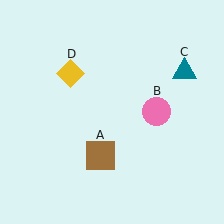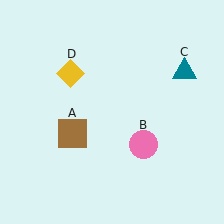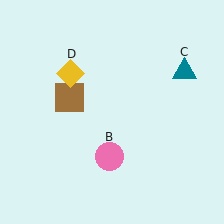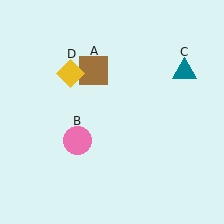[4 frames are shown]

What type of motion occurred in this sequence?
The brown square (object A), pink circle (object B) rotated clockwise around the center of the scene.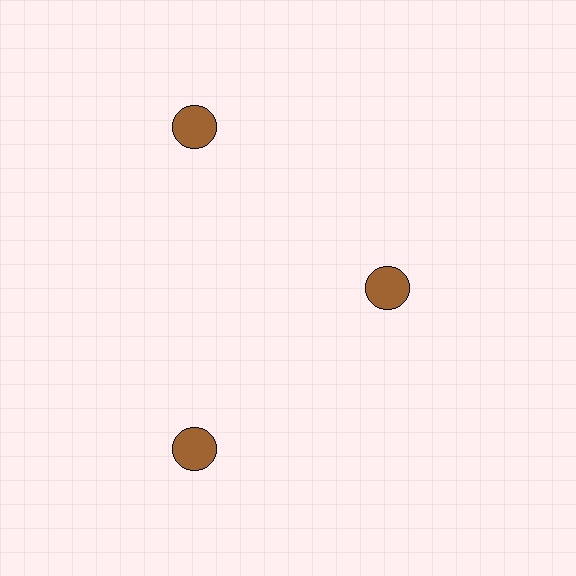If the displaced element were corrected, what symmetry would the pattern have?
It would have 3-fold rotational symmetry — the pattern would map onto itself every 120 degrees.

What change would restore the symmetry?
The symmetry would be restored by moving it outward, back onto the ring so that all 3 circles sit at equal angles and equal distance from the center.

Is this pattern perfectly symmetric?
No. The 3 brown circles are arranged in a ring, but one element near the 3 o'clock position is pulled inward toward the center, breaking the 3-fold rotational symmetry.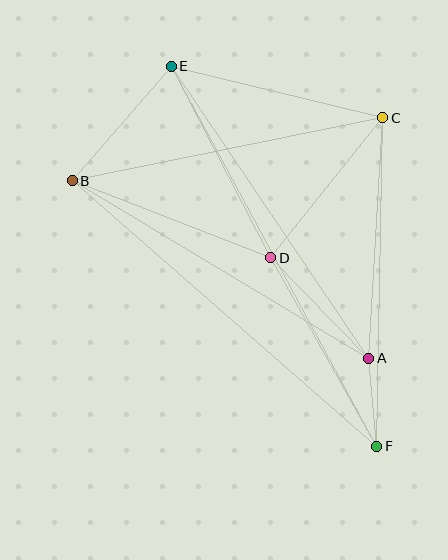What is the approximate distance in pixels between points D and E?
The distance between D and E is approximately 216 pixels.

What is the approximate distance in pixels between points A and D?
The distance between A and D is approximately 141 pixels.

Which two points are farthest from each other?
Points E and F are farthest from each other.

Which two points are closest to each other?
Points A and F are closest to each other.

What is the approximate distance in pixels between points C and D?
The distance between C and D is approximately 179 pixels.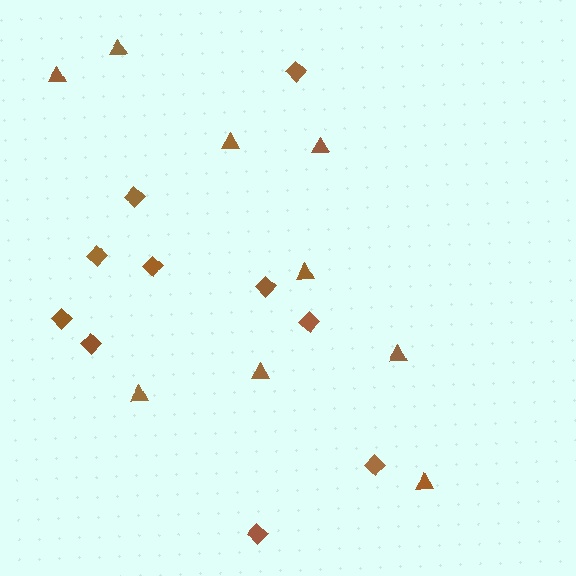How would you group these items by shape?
There are 2 groups: one group of diamonds (10) and one group of triangles (9).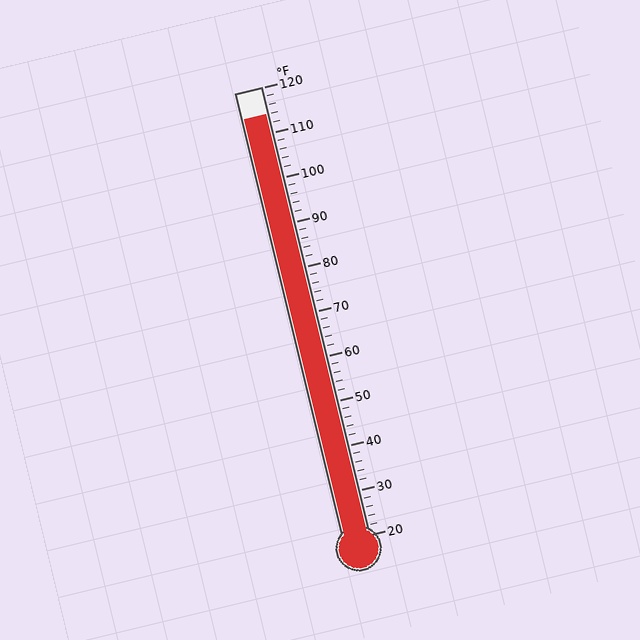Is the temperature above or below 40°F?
The temperature is above 40°F.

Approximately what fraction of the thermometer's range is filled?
The thermometer is filled to approximately 95% of its range.